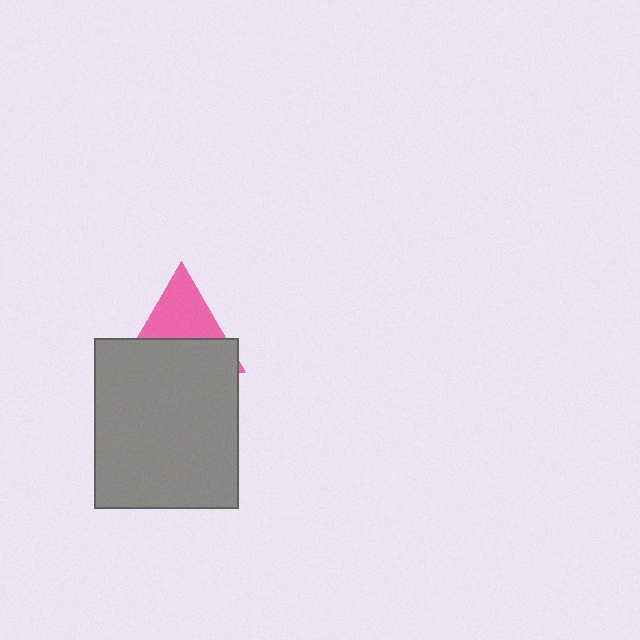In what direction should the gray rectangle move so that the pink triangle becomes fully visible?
The gray rectangle should move down. That is the shortest direction to clear the overlap and leave the pink triangle fully visible.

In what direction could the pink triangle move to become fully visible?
The pink triangle could move up. That would shift it out from behind the gray rectangle entirely.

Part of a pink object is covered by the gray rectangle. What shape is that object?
It is a triangle.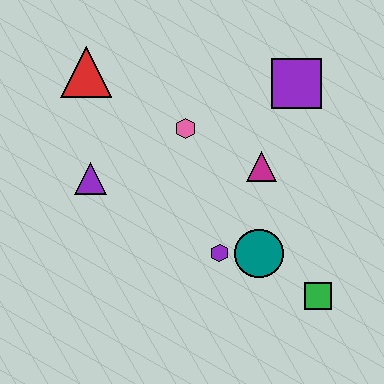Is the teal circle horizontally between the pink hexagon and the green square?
Yes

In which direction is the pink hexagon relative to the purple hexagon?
The pink hexagon is above the purple hexagon.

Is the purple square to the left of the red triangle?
No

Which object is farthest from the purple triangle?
The green square is farthest from the purple triangle.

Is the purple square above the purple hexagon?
Yes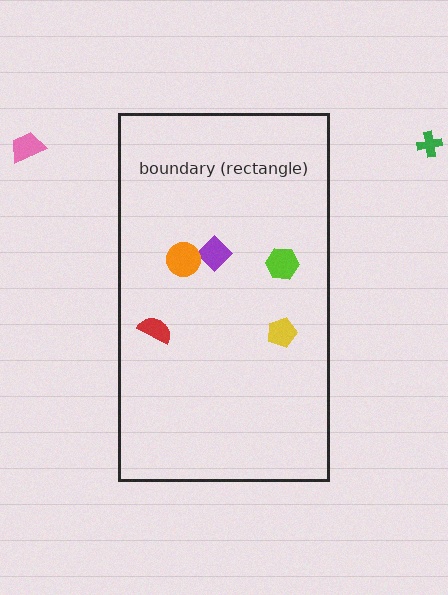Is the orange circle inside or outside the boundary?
Inside.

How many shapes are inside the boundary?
5 inside, 2 outside.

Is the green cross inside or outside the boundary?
Outside.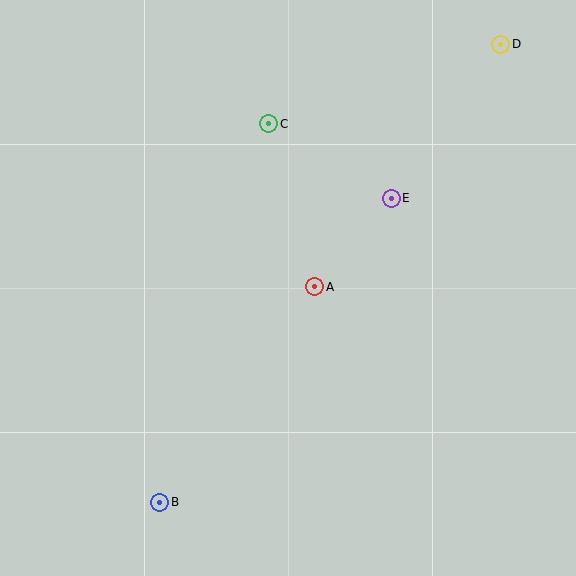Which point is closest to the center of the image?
Point A at (315, 287) is closest to the center.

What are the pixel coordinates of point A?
Point A is at (315, 287).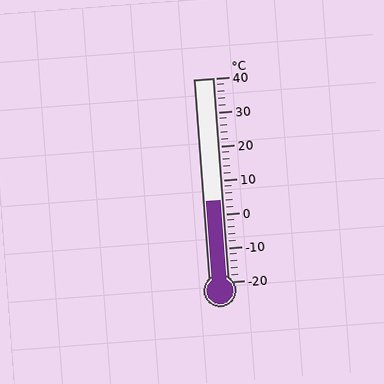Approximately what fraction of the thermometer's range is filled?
The thermometer is filled to approximately 40% of its range.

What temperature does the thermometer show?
The thermometer shows approximately 4°C.